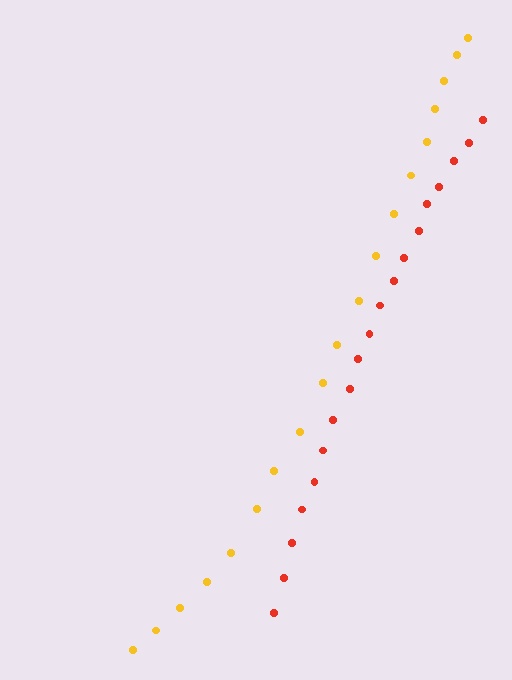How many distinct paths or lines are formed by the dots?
There are 2 distinct paths.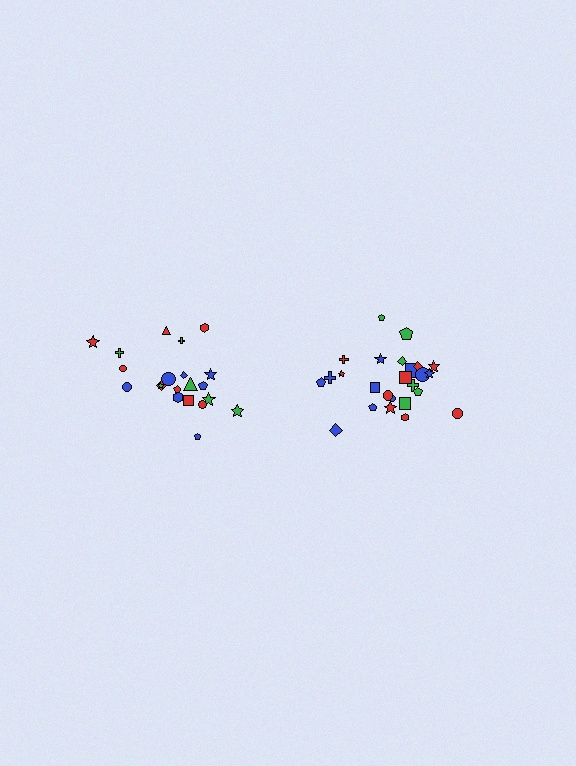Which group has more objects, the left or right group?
The right group.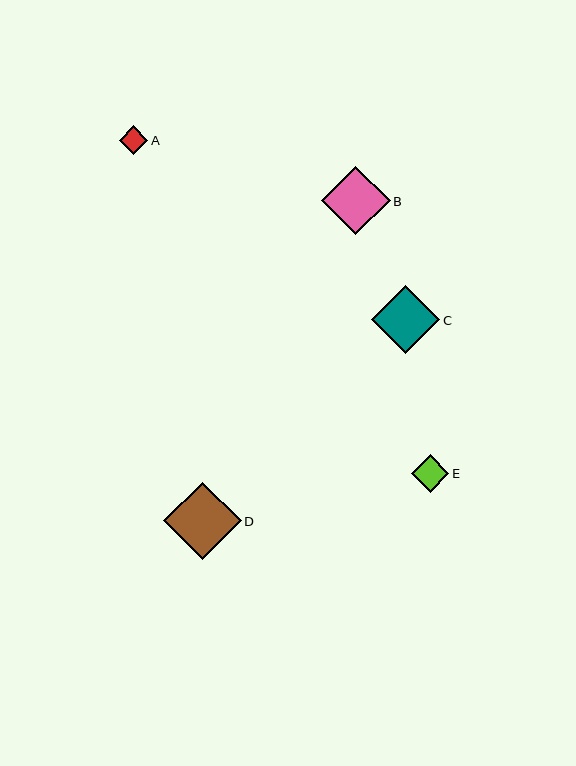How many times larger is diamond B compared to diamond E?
Diamond B is approximately 1.8 times the size of diamond E.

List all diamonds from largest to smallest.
From largest to smallest: D, C, B, E, A.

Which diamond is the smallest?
Diamond A is the smallest with a size of approximately 28 pixels.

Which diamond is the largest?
Diamond D is the largest with a size of approximately 77 pixels.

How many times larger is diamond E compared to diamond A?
Diamond E is approximately 1.3 times the size of diamond A.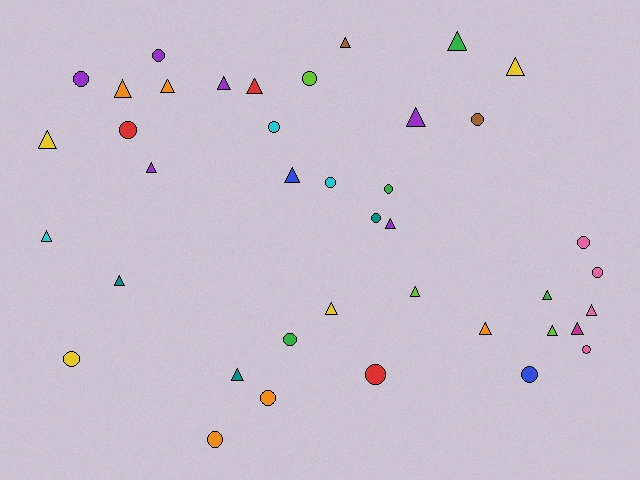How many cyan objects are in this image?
There are 3 cyan objects.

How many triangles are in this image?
There are 22 triangles.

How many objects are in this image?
There are 40 objects.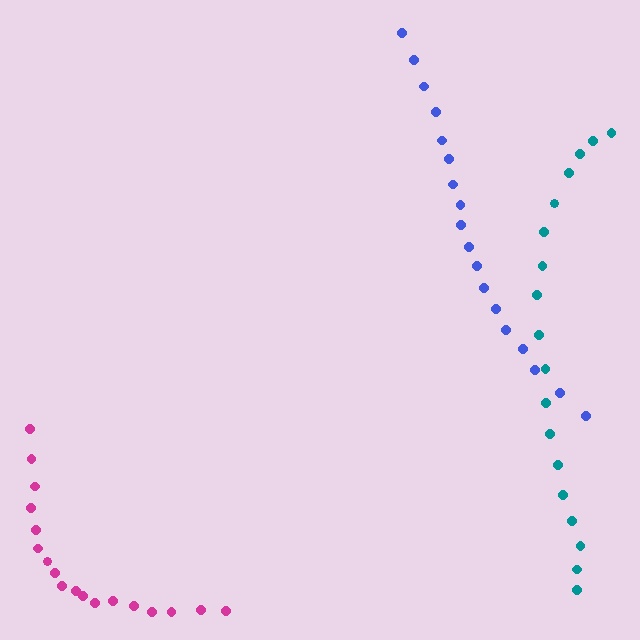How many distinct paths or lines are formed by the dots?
There are 3 distinct paths.